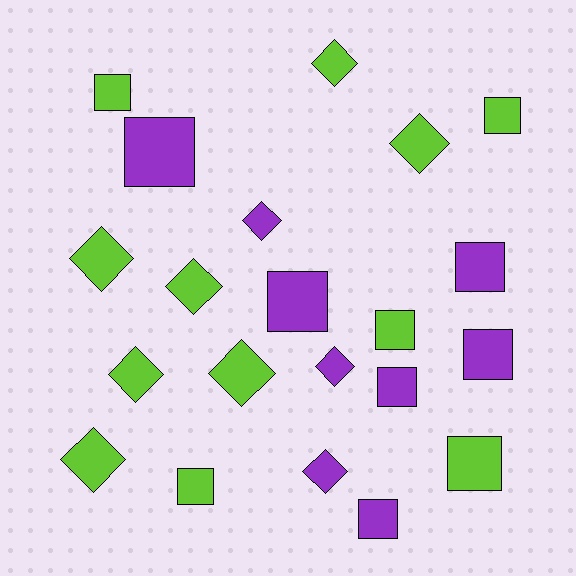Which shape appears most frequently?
Square, with 11 objects.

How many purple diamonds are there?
There are 3 purple diamonds.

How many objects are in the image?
There are 21 objects.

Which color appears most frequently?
Lime, with 12 objects.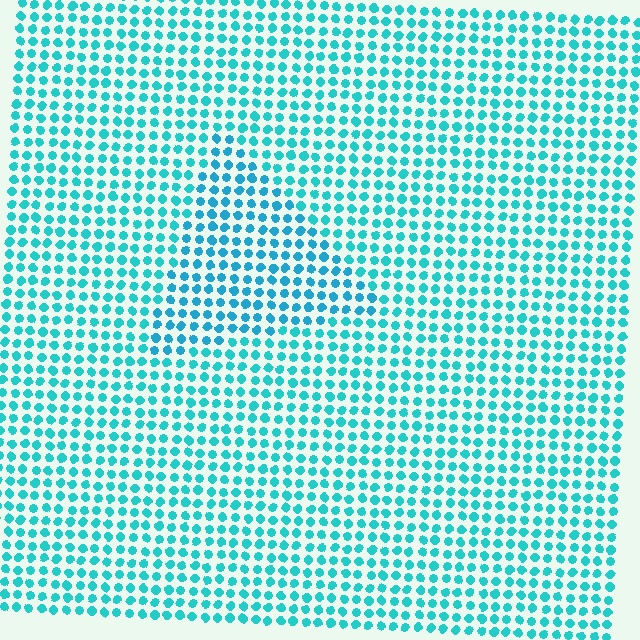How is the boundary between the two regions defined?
The boundary is defined purely by a slight shift in hue (about 16 degrees). Spacing, size, and orientation are identical on both sides.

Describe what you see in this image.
The image is filled with small cyan elements in a uniform arrangement. A triangle-shaped region is visible where the elements are tinted to a slightly different hue, forming a subtle color boundary.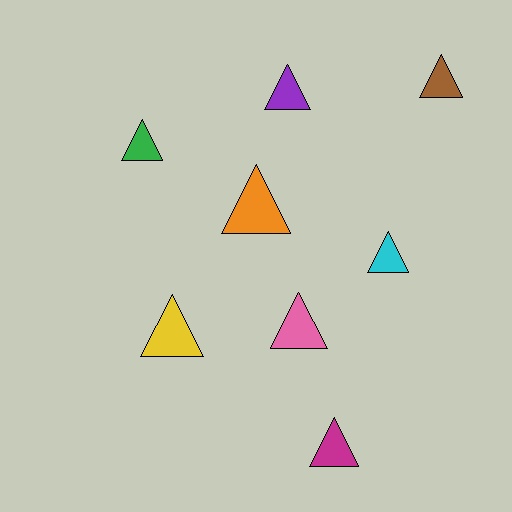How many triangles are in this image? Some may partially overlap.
There are 8 triangles.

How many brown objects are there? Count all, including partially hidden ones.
There is 1 brown object.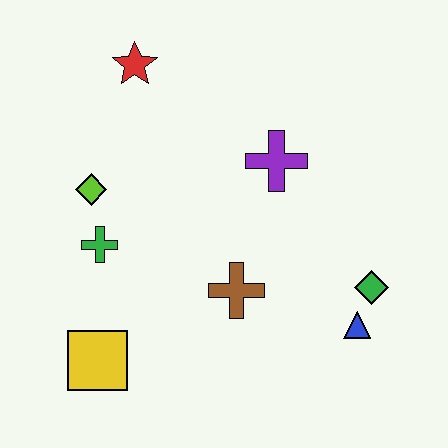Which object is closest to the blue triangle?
The green diamond is closest to the blue triangle.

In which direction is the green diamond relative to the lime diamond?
The green diamond is to the right of the lime diamond.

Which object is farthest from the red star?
The blue triangle is farthest from the red star.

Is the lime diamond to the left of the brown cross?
Yes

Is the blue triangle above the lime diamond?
No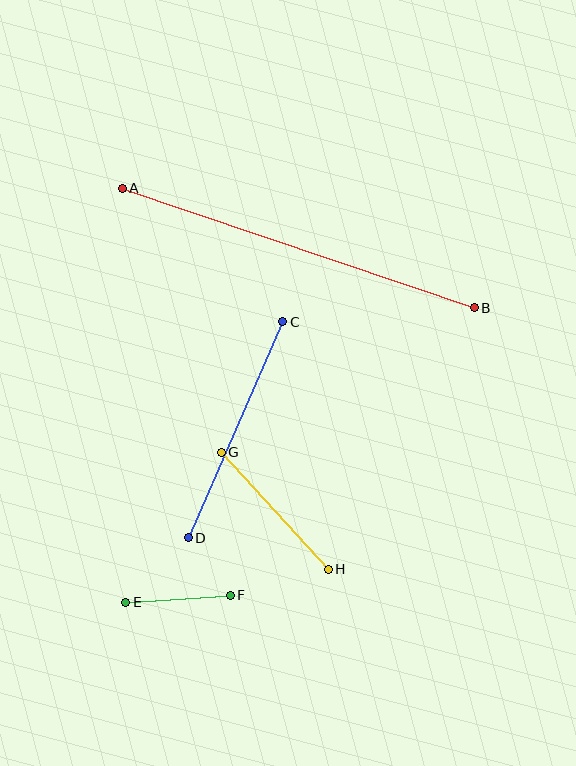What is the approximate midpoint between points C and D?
The midpoint is at approximately (236, 430) pixels.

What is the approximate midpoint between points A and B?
The midpoint is at approximately (298, 248) pixels.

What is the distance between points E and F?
The distance is approximately 105 pixels.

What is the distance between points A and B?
The distance is approximately 372 pixels.